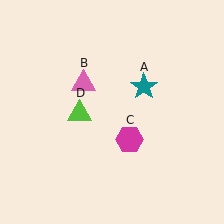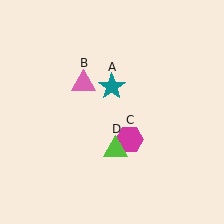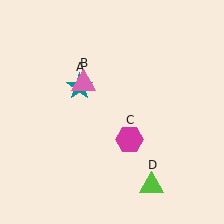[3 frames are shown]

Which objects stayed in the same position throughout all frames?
Pink triangle (object B) and magenta hexagon (object C) remained stationary.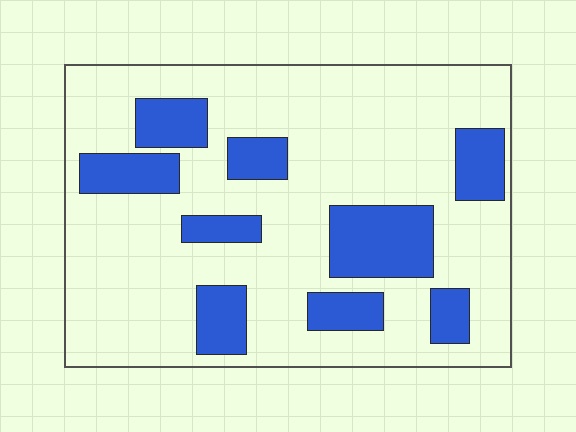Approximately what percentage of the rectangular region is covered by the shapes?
Approximately 25%.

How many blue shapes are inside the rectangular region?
9.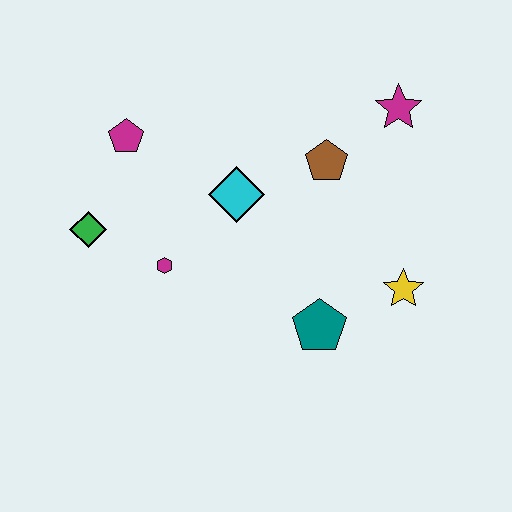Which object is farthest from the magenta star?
The green diamond is farthest from the magenta star.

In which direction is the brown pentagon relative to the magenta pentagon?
The brown pentagon is to the right of the magenta pentagon.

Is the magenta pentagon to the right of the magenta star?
No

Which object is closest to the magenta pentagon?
The green diamond is closest to the magenta pentagon.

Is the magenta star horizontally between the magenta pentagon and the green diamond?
No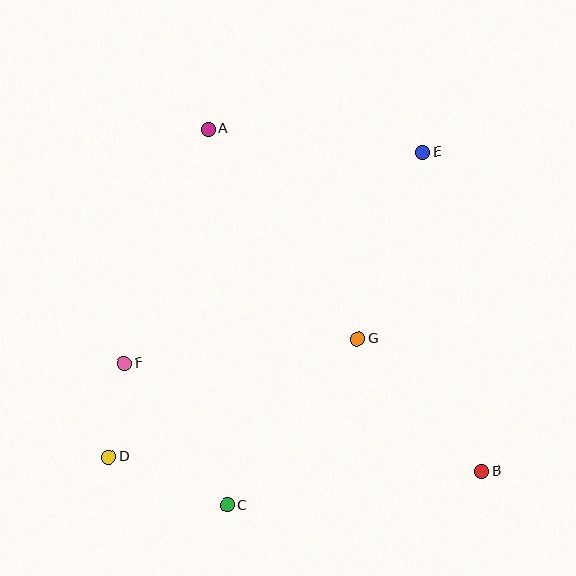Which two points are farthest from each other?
Points A and B are farthest from each other.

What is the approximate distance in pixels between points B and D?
The distance between B and D is approximately 373 pixels.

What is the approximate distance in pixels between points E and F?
The distance between E and F is approximately 366 pixels.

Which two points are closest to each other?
Points D and F are closest to each other.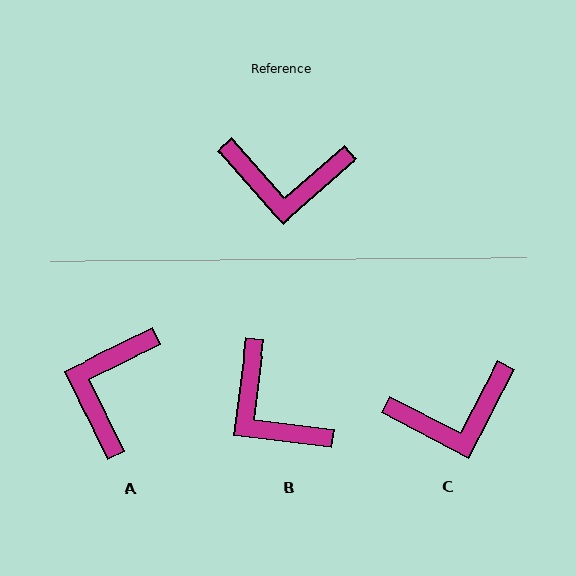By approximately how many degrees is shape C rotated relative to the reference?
Approximately 21 degrees counter-clockwise.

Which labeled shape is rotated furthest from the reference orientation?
A, about 106 degrees away.